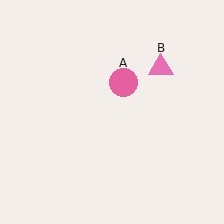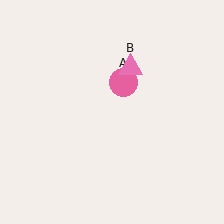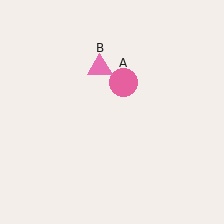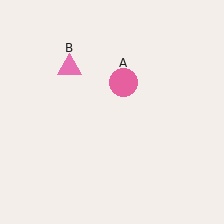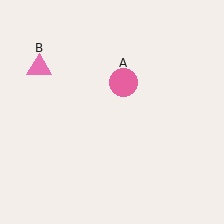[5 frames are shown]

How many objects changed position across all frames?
1 object changed position: pink triangle (object B).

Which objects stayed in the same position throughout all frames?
Pink circle (object A) remained stationary.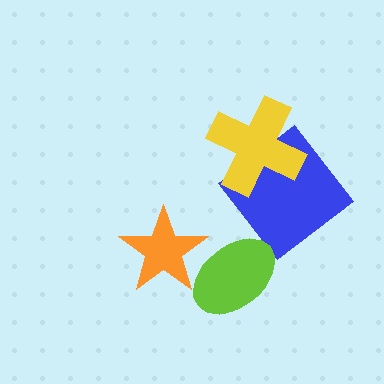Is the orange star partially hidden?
Yes, it is partially covered by another shape.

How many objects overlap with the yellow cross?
1 object overlaps with the yellow cross.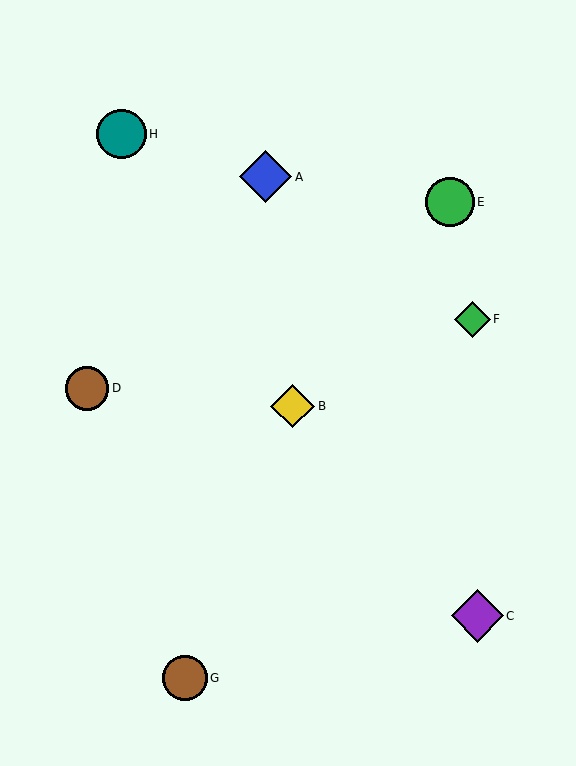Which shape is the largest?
The purple diamond (labeled C) is the largest.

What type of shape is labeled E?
Shape E is a green circle.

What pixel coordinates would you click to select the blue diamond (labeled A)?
Click at (265, 177) to select the blue diamond A.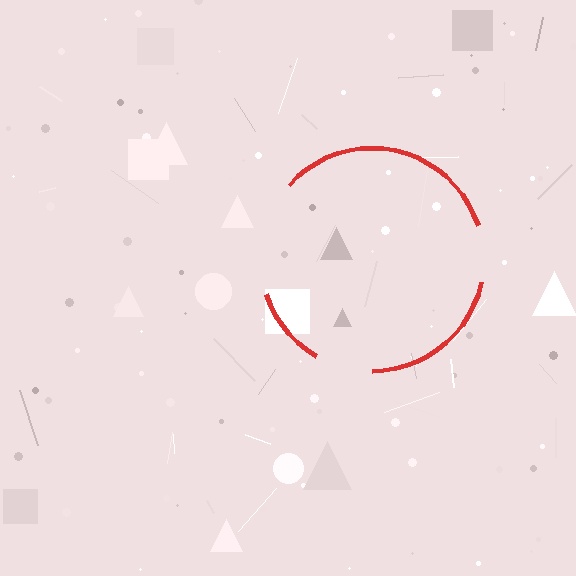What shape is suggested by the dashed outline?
The dashed outline suggests a circle.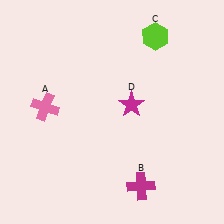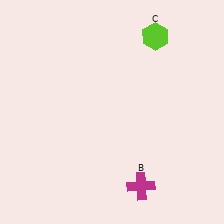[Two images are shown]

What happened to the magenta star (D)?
The magenta star (D) was removed in Image 2. It was in the top-right area of Image 1.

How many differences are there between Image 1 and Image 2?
There are 2 differences between the two images.